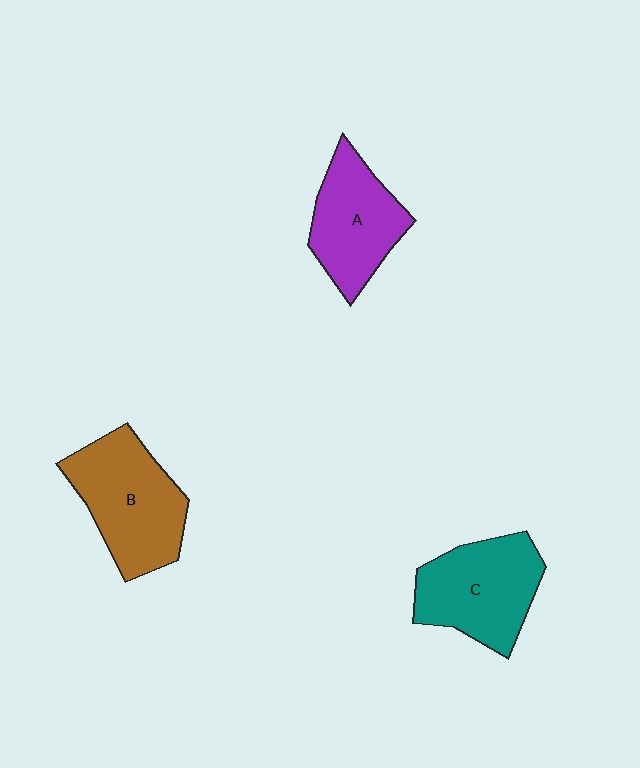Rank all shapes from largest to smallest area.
From largest to smallest: B (brown), C (teal), A (purple).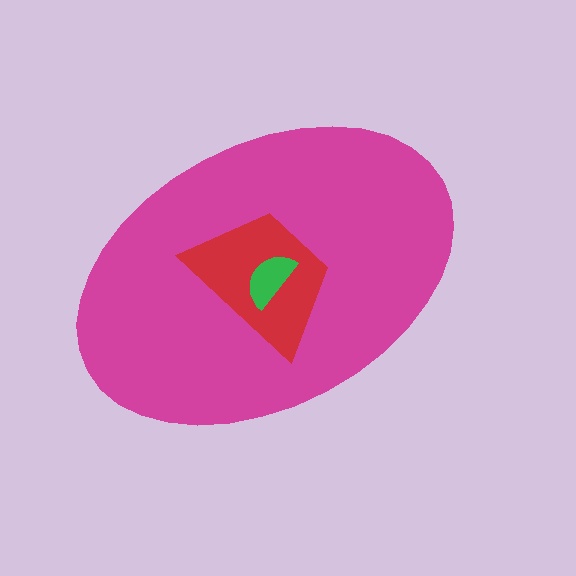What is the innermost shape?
The green semicircle.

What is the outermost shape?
The magenta ellipse.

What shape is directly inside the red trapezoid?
The green semicircle.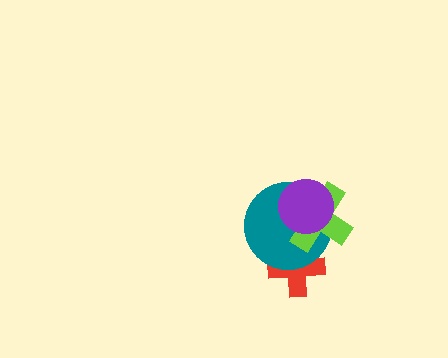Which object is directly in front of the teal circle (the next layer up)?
The lime cross is directly in front of the teal circle.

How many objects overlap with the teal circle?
3 objects overlap with the teal circle.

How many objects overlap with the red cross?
2 objects overlap with the red cross.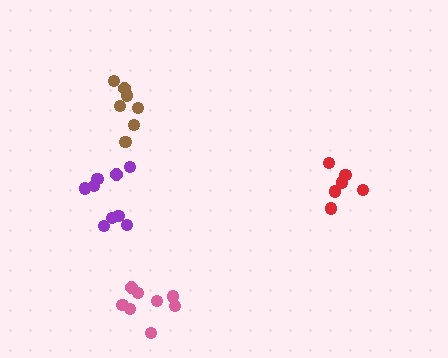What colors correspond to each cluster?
The clusters are colored: pink, purple, brown, red.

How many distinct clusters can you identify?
There are 4 distinct clusters.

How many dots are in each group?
Group 1: 8 dots, Group 2: 9 dots, Group 3: 7 dots, Group 4: 6 dots (30 total).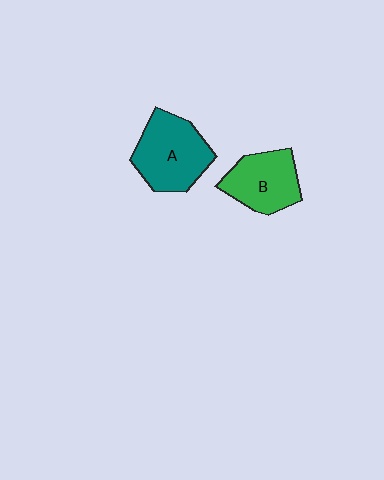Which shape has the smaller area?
Shape B (green).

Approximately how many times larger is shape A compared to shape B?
Approximately 1.2 times.